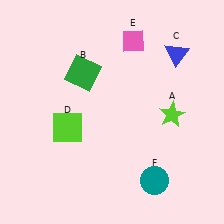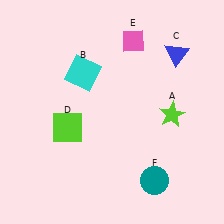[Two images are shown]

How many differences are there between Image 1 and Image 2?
There is 1 difference between the two images.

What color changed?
The square (B) changed from green in Image 1 to cyan in Image 2.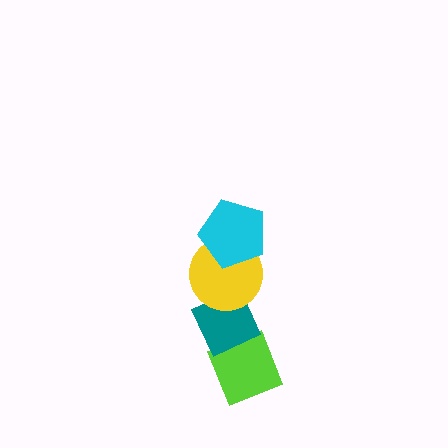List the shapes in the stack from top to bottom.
From top to bottom: the cyan pentagon, the yellow circle, the teal diamond, the lime diamond.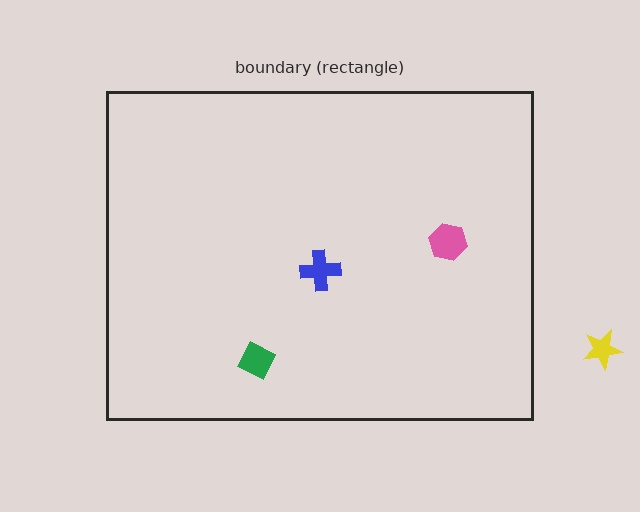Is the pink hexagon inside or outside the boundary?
Inside.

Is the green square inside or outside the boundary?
Inside.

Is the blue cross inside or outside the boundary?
Inside.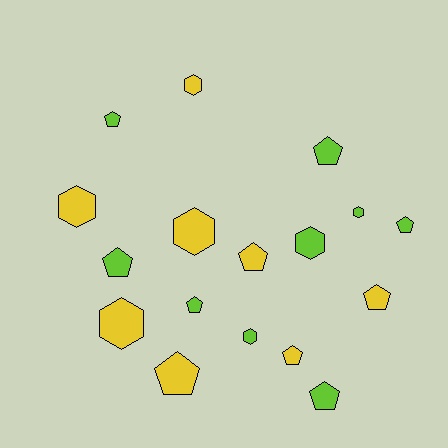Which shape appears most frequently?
Pentagon, with 10 objects.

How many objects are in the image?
There are 17 objects.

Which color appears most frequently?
Lime, with 9 objects.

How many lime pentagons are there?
There are 6 lime pentagons.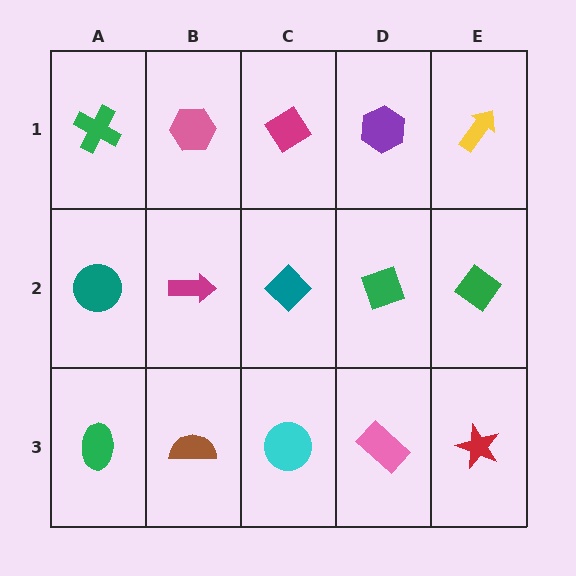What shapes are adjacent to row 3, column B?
A magenta arrow (row 2, column B), a green ellipse (row 3, column A), a cyan circle (row 3, column C).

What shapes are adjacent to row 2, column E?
A yellow arrow (row 1, column E), a red star (row 3, column E), a green diamond (row 2, column D).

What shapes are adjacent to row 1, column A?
A teal circle (row 2, column A), a pink hexagon (row 1, column B).